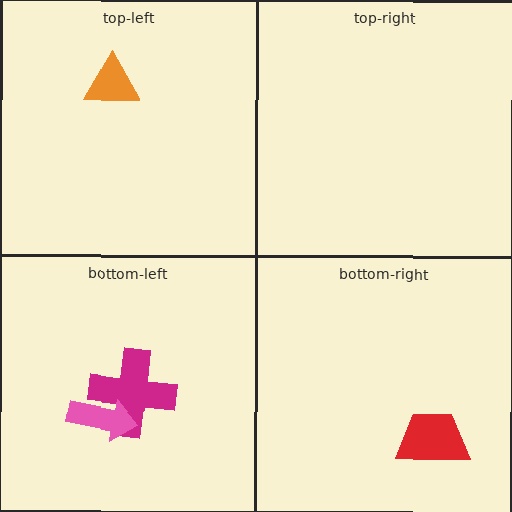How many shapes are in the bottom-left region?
2.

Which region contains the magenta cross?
The bottom-left region.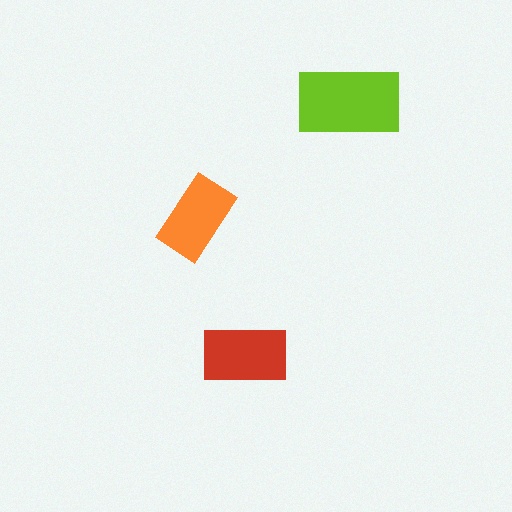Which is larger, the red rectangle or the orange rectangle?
The red one.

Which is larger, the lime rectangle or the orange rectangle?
The lime one.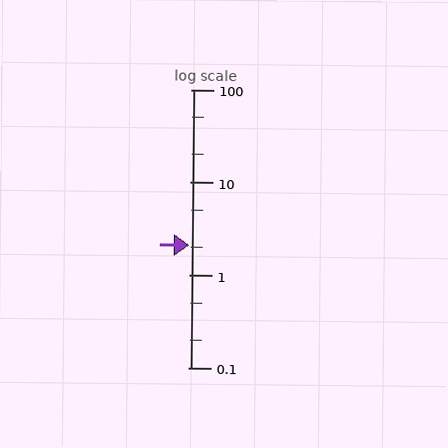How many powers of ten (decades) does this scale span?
The scale spans 3 decades, from 0.1 to 100.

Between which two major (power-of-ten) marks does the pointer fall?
The pointer is between 1 and 10.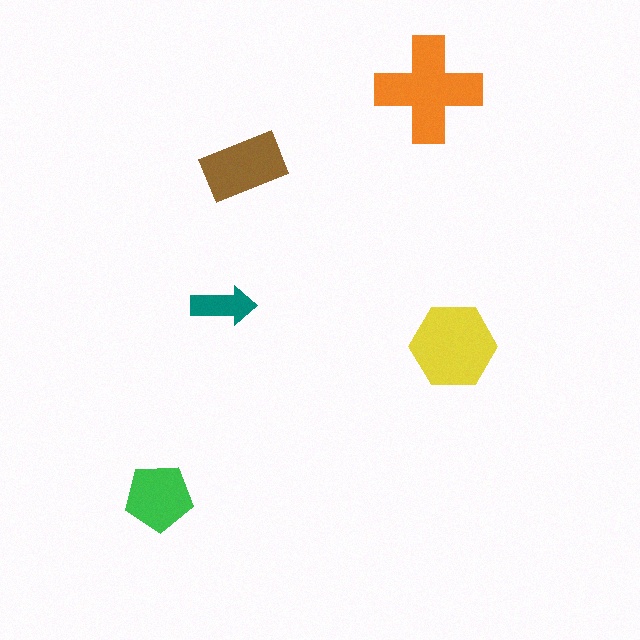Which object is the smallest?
The teal arrow.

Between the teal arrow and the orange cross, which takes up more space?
The orange cross.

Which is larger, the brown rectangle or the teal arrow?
The brown rectangle.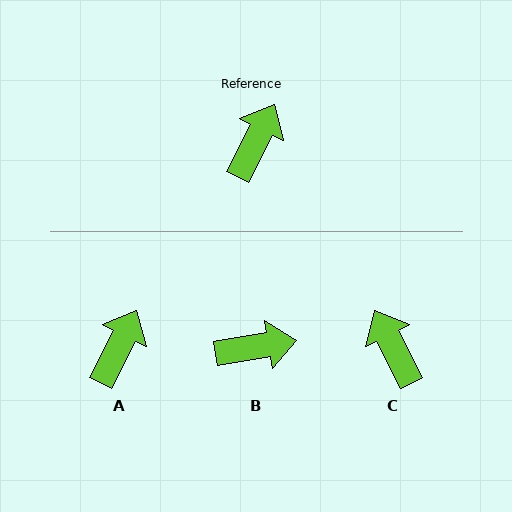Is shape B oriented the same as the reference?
No, it is off by about 54 degrees.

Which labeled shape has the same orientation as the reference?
A.